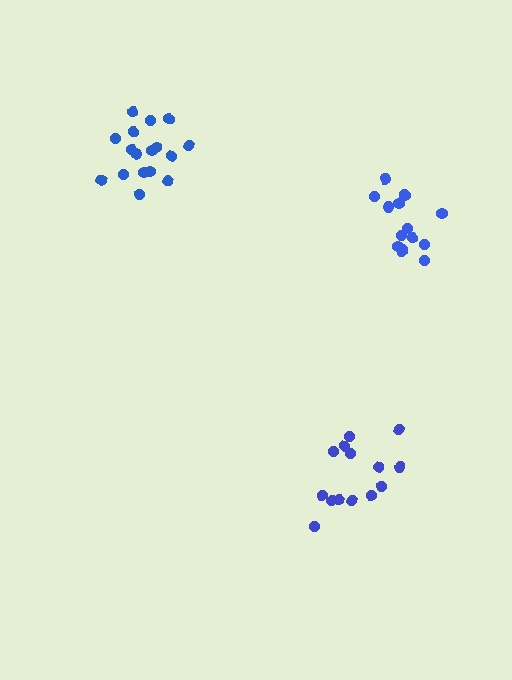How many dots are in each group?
Group 1: 15 dots, Group 2: 14 dots, Group 3: 17 dots (46 total).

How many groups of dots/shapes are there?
There are 3 groups.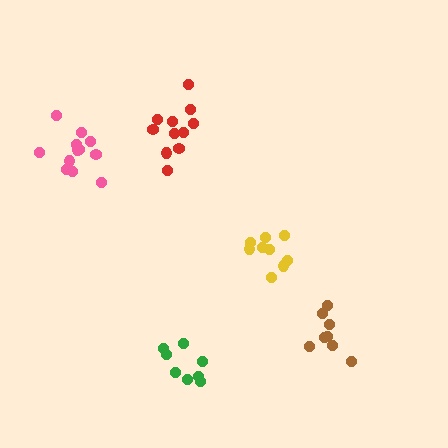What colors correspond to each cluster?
The clusters are colored: red, yellow, green, pink, brown.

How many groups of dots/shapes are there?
There are 5 groups.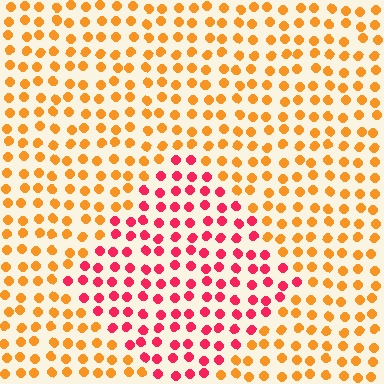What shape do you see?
I see a diamond.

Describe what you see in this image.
The image is filled with small orange elements in a uniform arrangement. A diamond-shaped region is visible where the elements are tinted to a slightly different hue, forming a subtle color boundary.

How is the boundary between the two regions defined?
The boundary is defined purely by a slight shift in hue (about 49 degrees). Spacing, size, and orientation are identical on both sides.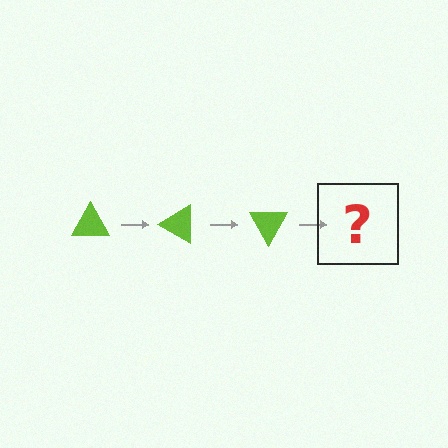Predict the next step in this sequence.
The next step is a lime triangle rotated 90 degrees.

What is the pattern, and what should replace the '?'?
The pattern is that the triangle rotates 30 degrees each step. The '?' should be a lime triangle rotated 90 degrees.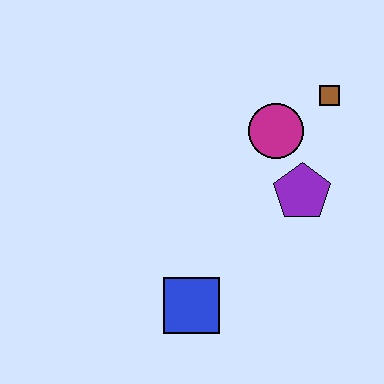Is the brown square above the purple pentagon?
Yes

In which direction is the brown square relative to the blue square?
The brown square is above the blue square.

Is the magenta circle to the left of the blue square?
No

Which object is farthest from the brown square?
The blue square is farthest from the brown square.